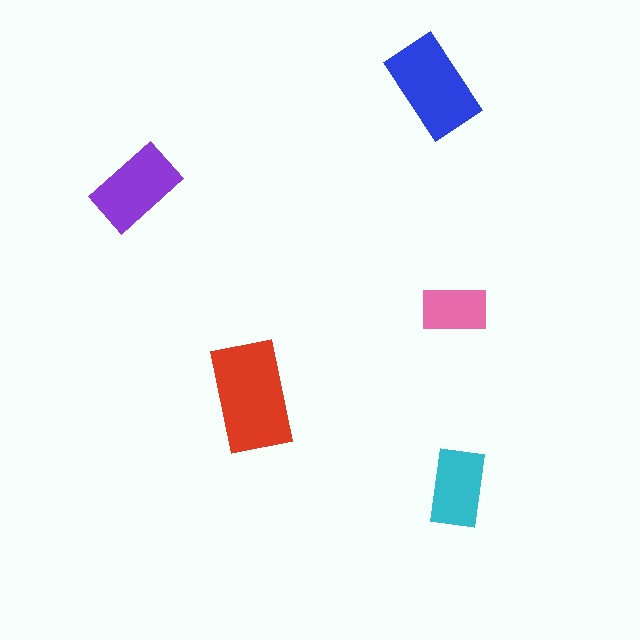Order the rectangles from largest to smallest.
the red one, the blue one, the purple one, the cyan one, the pink one.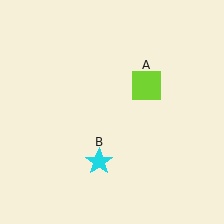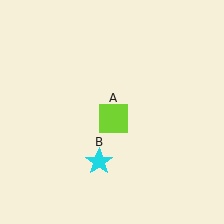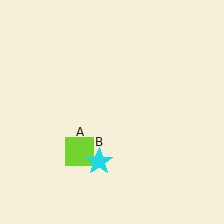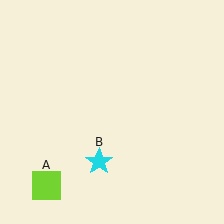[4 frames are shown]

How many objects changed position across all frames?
1 object changed position: lime square (object A).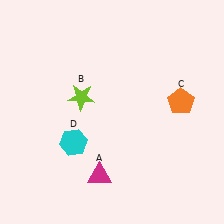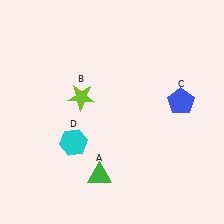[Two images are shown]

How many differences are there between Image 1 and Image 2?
There are 2 differences between the two images.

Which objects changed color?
A changed from magenta to green. C changed from orange to blue.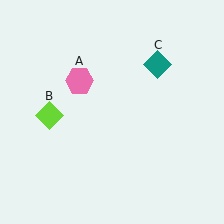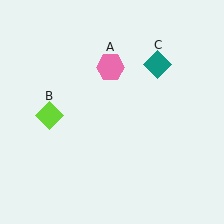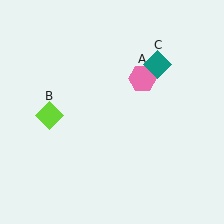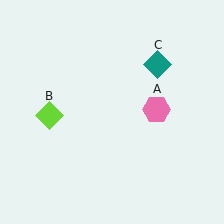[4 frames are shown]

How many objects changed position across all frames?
1 object changed position: pink hexagon (object A).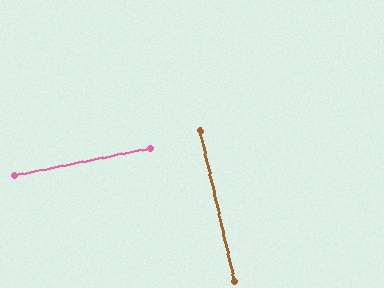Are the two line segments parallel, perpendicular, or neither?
Perpendicular — they meet at approximately 89°.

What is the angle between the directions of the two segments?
Approximately 89 degrees.